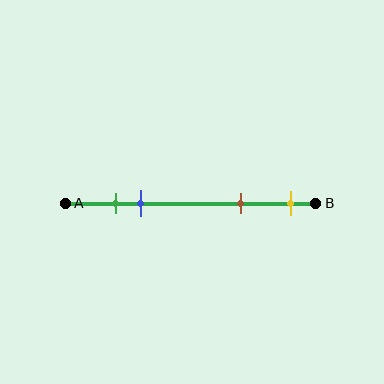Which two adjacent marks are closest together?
The green and blue marks are the closest adjacent pair.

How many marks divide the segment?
There are 4 marks dividing the segment.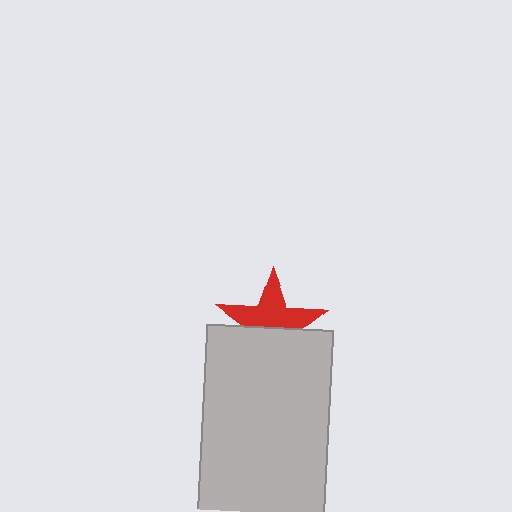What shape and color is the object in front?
The object in front is a light gray rectangle.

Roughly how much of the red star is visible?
About half of it is visible (roughly 56%).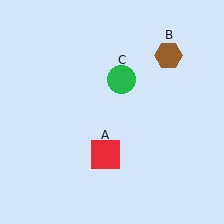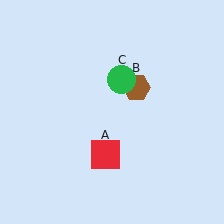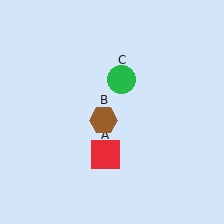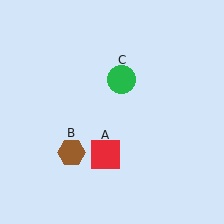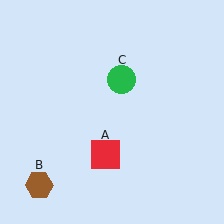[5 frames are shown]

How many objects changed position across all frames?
1 object changed position: brown hexagon (object B).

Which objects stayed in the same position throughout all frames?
Red square (object A) and green circle (object C) remained stationary.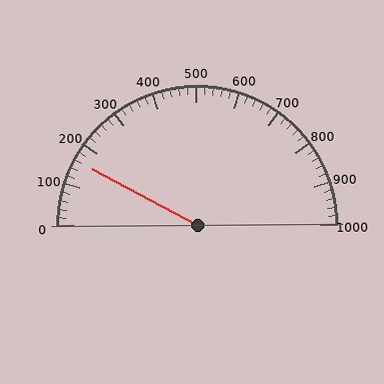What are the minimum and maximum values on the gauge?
The gauge ranges from 0 to 1000.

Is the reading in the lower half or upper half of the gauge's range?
The reading is in the lower half of the range (0 to 1000).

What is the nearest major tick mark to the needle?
The nearest major tick mark is 200.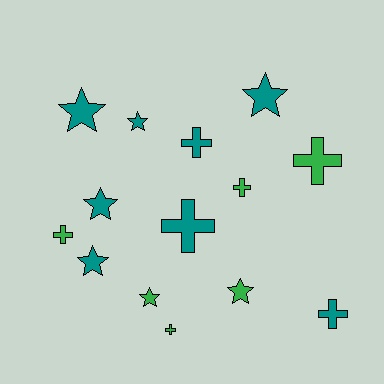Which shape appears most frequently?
Cross, with 7 objects.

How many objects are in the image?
There are 14 objects.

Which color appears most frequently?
Teal, with 8 objects.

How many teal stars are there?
There are 5 teal stars.